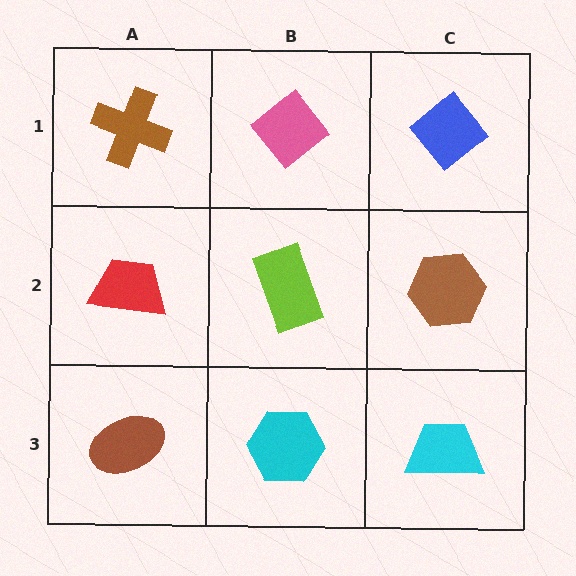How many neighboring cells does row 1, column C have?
2.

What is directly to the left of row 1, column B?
A brown cross.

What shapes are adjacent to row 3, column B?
A lime rectangle (row 2, column B), a brown ellipse (row 3, column A), a cyan trapezoid (row 3, column C).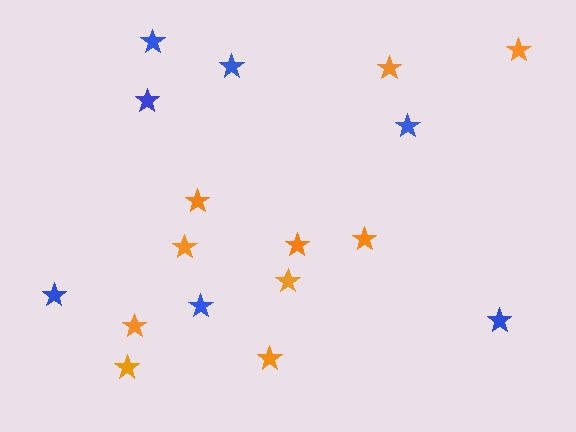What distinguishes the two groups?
There are 2 groups: one group of blue stars (7) and one group of orange stars (10).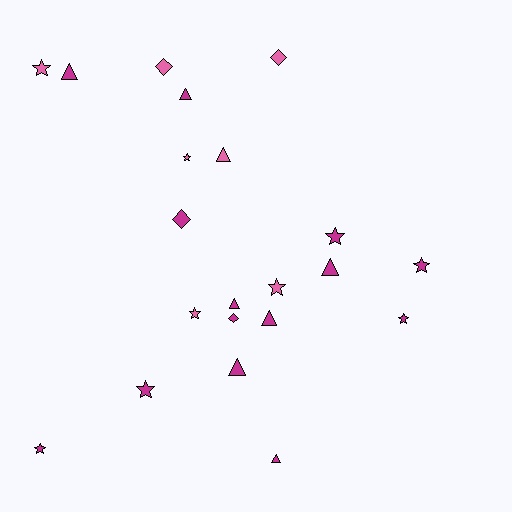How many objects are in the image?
There are 21 objects.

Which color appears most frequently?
Magenta, with 14 objects.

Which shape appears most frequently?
Star, with 9 objects.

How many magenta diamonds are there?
There are 2 magenta diamonds.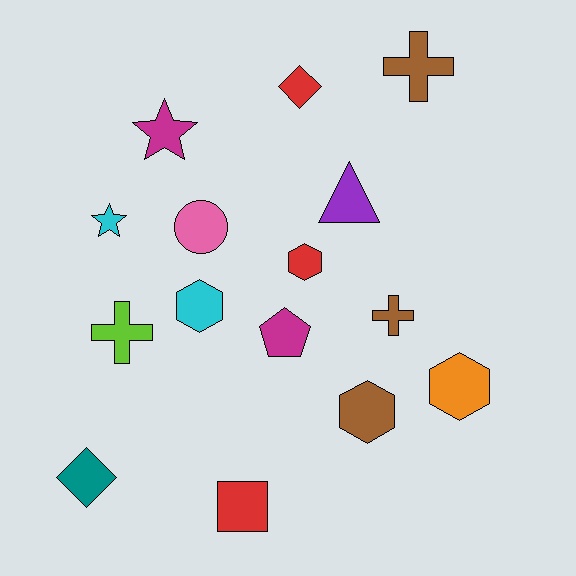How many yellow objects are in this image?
There are no yellow objects.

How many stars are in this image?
There are 2 stars.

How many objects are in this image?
There are 15 objects.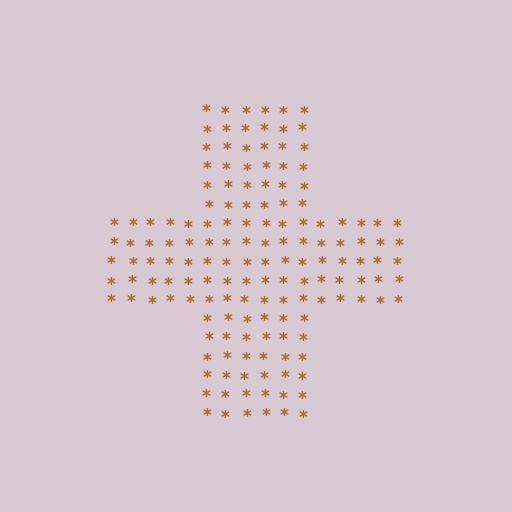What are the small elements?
The small elements are asterisks.